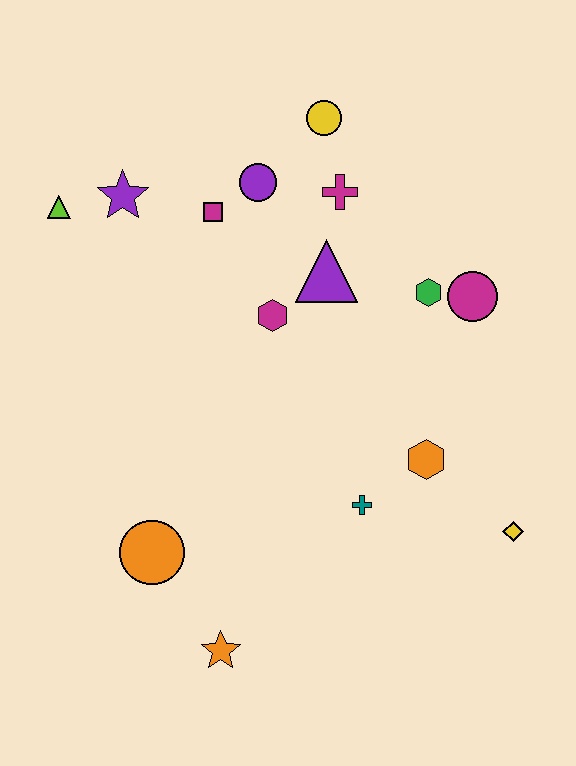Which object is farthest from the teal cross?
The lime triangle is farthest from the teal cross.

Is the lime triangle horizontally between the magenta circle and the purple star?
No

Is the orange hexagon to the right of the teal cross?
Yes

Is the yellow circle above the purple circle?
Yes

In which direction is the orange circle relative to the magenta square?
The orange circle is below the magenta square.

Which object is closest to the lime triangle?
The purple star is closest to the lime triangle.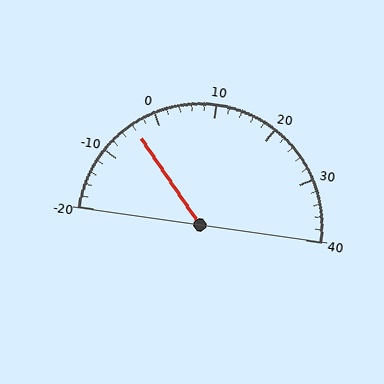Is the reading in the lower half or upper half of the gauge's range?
The reading is in the lower half of the range (-20 to 40).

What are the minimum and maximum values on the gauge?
The gauge ranges from -20 to 40.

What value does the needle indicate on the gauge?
The needle indicates approximately -4.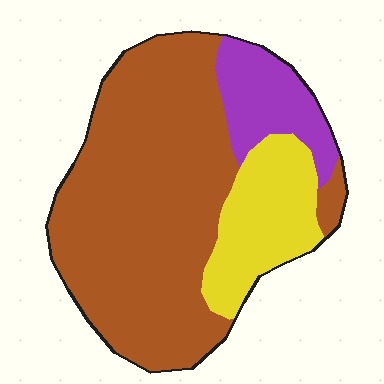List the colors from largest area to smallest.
From largest to smallest: brown, yellow, purple.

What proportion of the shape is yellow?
Yellow covers around 20% of the shape.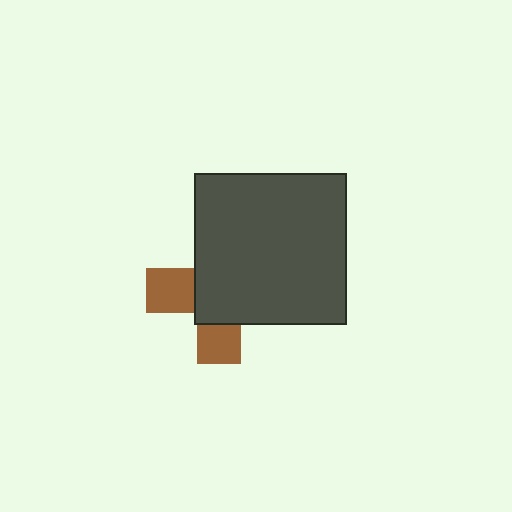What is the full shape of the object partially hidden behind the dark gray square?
The partially hidden object is a brown cross.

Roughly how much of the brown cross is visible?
A small part of it is visible (roughly 35%).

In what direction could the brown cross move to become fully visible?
The brown cross could move toward the lower-left. That would shift it out from behind the dark gray square entirely.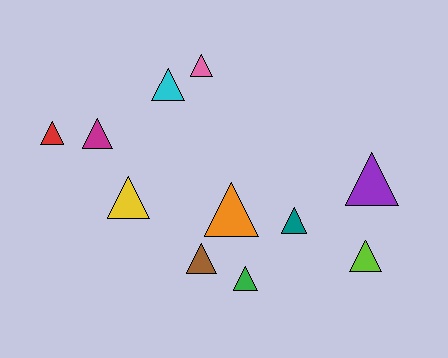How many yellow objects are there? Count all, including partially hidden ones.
There is 1 yellow object.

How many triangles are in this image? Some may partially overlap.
There are 11 triangles.